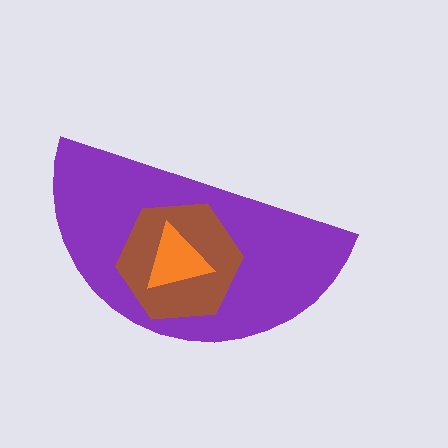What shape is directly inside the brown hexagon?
The orange triangle.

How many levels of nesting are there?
3.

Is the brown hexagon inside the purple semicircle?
Yes.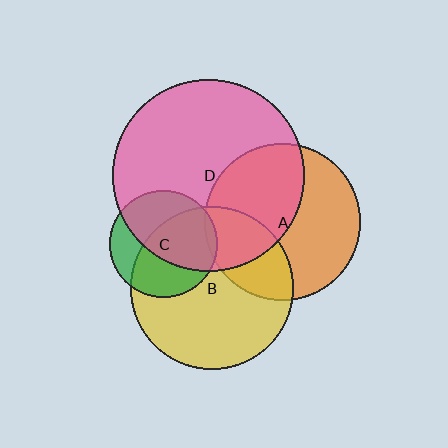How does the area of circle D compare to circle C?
Approximately 3.2 times.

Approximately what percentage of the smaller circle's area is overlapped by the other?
Approximately 30%.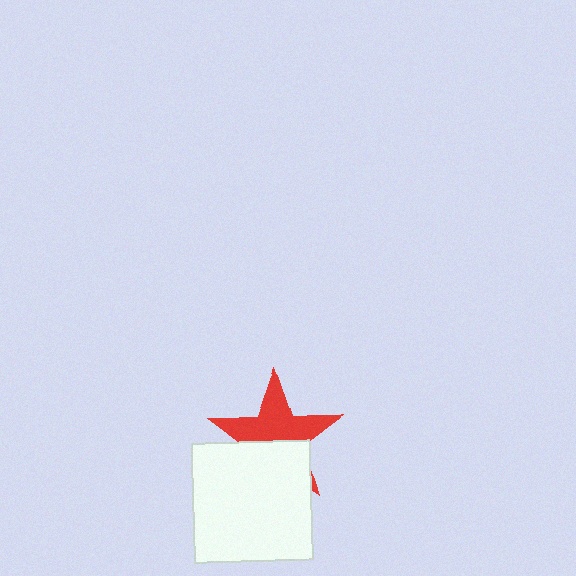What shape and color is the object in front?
The object in front is a white rectangle.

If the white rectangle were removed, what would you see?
You would see the complete red star.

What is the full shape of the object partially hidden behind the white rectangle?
The partially hidden object is a red star.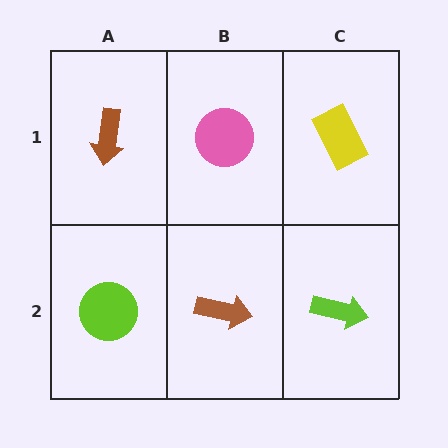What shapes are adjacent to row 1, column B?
A brown arrow (row 2, column B), a brown arrow (row 1, column A), a yellow rectangle (row 1, column C).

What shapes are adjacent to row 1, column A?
A lime circle (row 2, column A), a pink circle (row 1, column B).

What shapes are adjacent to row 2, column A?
A brown arrow (row 1, column A), a brown arrow (row 2, column B).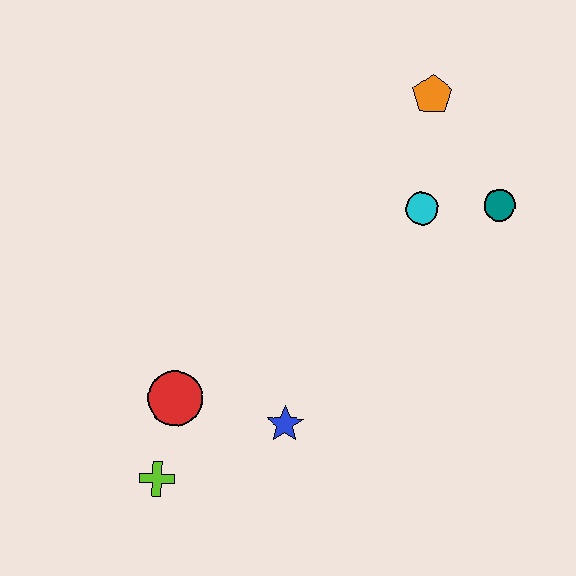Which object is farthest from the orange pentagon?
The lime cross is farthest from the orange pentagon.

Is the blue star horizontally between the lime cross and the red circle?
No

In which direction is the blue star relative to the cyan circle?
The blue star is below the cyan circle.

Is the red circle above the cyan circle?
No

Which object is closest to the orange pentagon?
The cyan circle is closest to the orange pentagon.